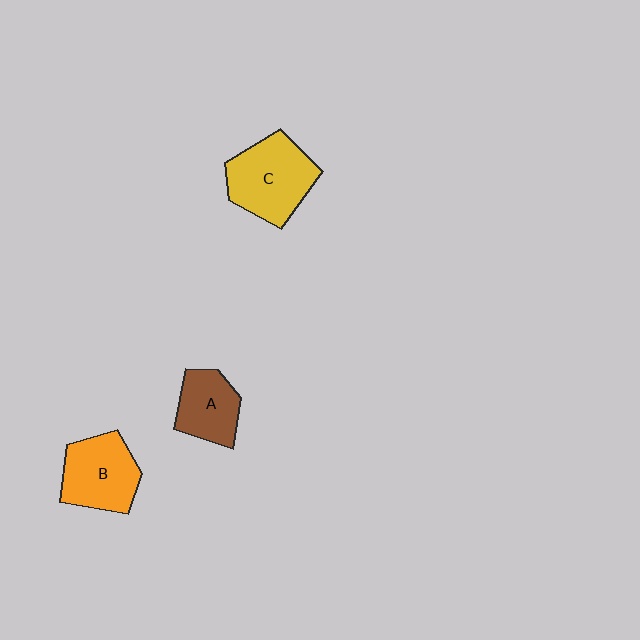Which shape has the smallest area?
Shape A (brown).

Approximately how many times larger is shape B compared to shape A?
Approximately 1.3 times.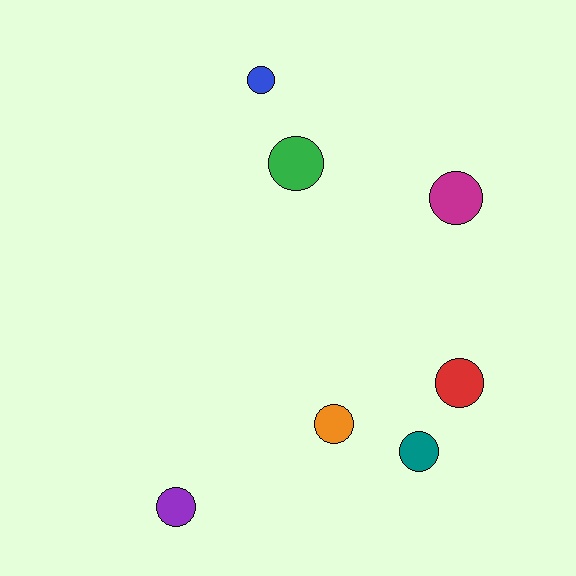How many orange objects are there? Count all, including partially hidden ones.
There is 1 orange object.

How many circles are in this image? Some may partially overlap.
There are 7 circles.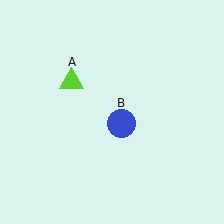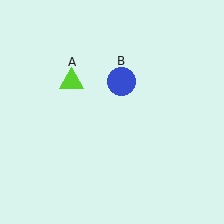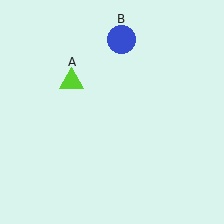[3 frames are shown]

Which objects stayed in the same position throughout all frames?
Lime triangle (object A) remained stationary.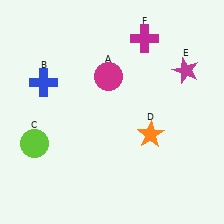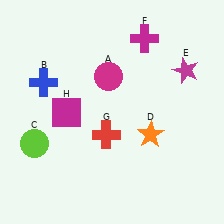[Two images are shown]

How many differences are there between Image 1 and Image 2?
There are 2 differences between the two images.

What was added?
A red cross (G), a magenta square (H) were added in Image 2.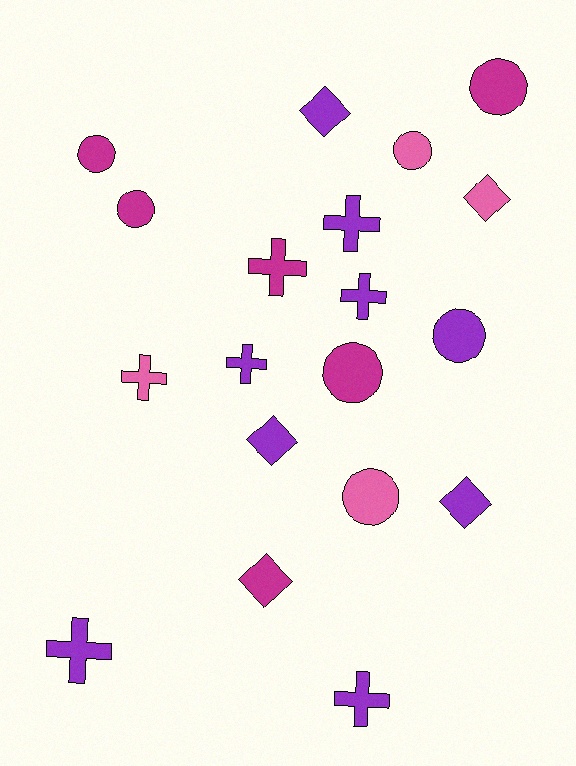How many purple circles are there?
There is 1 purple circle.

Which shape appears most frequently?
Circle, with 7 objects.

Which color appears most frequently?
Purple, with 9 objects.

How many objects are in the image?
There are 19 objects.